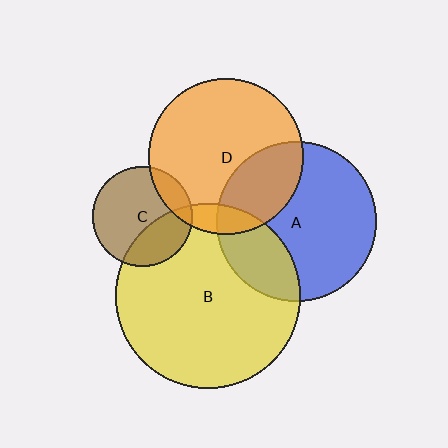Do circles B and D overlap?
Yes.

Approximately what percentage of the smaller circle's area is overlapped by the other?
Approximately 10%.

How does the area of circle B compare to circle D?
Approximately 1.4 times.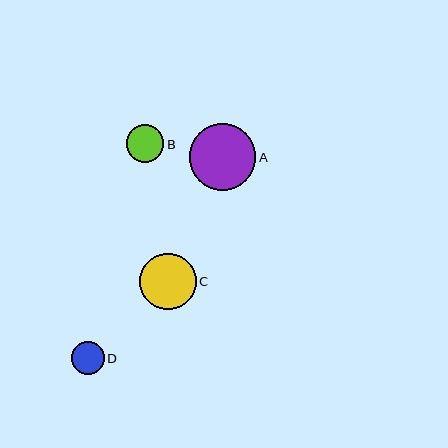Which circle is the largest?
Circle A is the largest with a size of approximately 66 pixels.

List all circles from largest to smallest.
From largest to smallest: A, C, B, D.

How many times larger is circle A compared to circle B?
Circle A is approximately 1.8 times the size of circle B.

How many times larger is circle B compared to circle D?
Circle B is approximately 1.2 times the size of circle D.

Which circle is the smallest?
Circle D is the smallest with a size of approximately 32 pixels.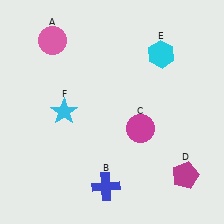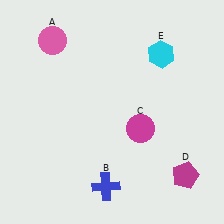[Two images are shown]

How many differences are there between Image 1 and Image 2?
There is 1 difference between the two images.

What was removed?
The cyan star (F) was removed in Image 2.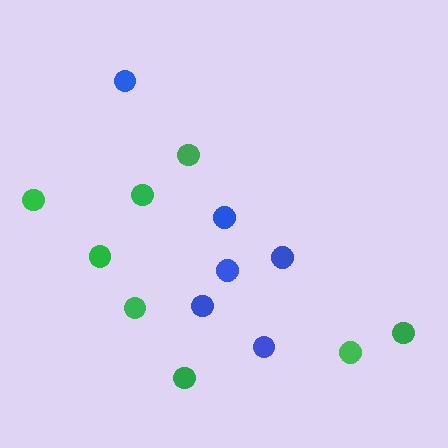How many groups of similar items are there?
There are 2 groups: one group of green circles (8) and one group of blue circles (6).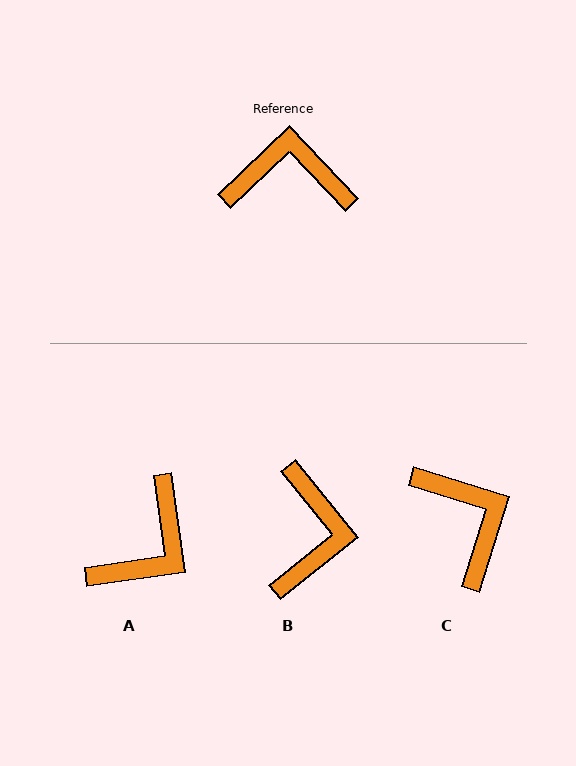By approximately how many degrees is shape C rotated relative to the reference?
Approximately 61 degrees clockwise.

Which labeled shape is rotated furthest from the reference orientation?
A, about 125 degrees away.